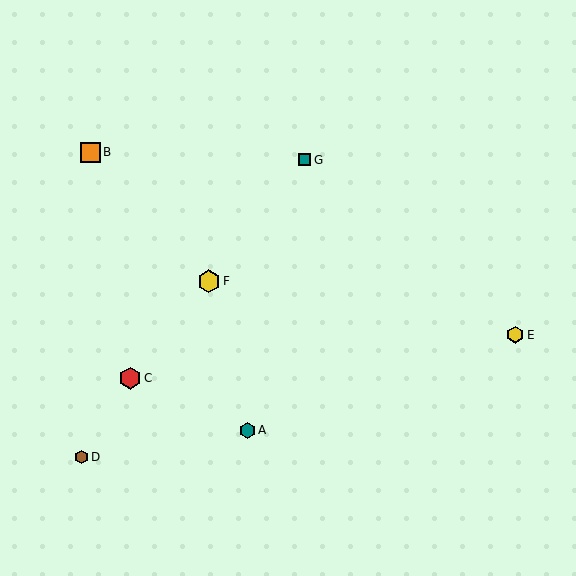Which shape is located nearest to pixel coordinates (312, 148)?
The teal square (labeled G) at (305, 160) is nearest to that location.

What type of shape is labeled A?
Shape A is a teal hexagon.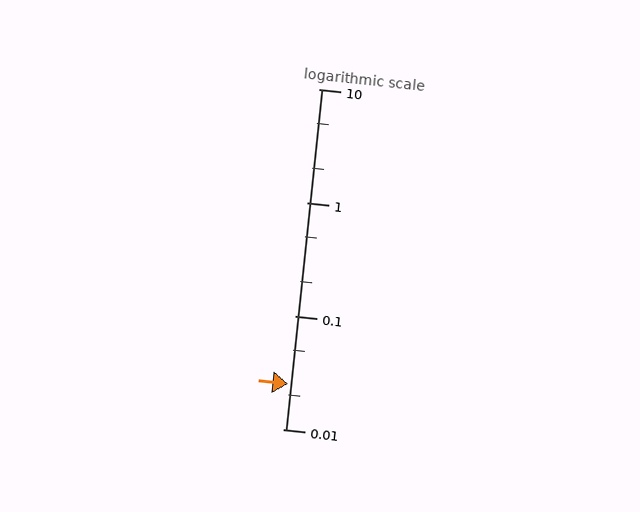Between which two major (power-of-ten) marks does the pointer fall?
The pointer is between 0.01 and 0.1.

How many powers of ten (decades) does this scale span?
The scale spans 3 decades, from 0.01 to 10.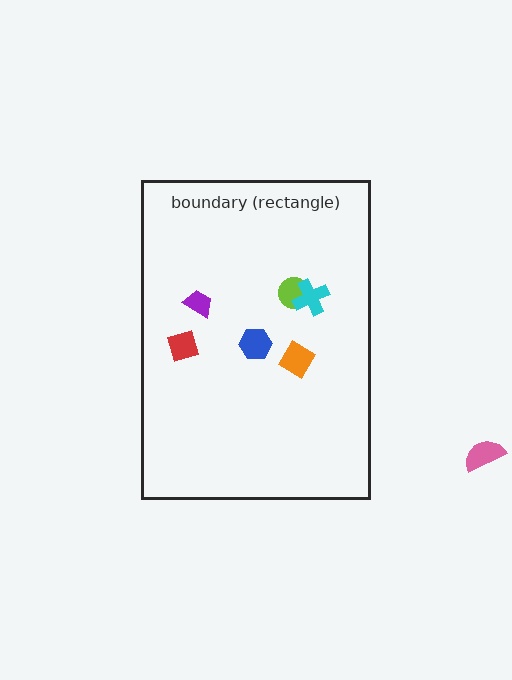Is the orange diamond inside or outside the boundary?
Inside.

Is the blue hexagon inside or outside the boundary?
Inside.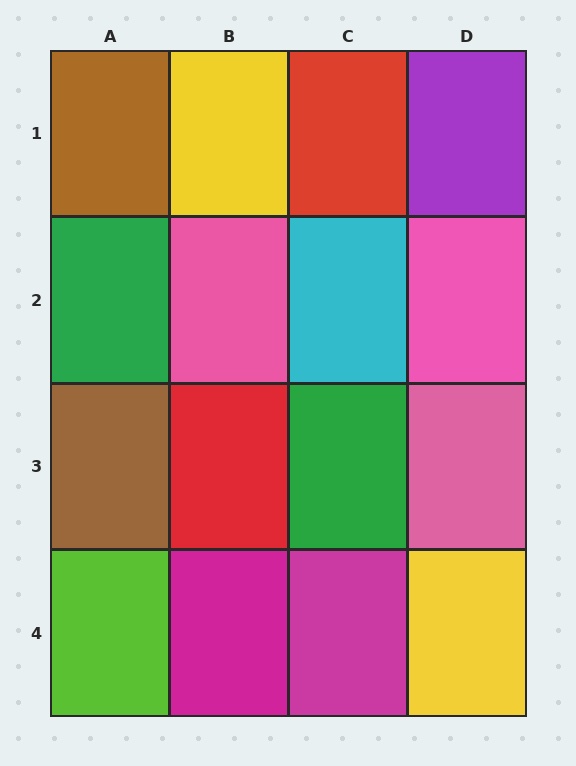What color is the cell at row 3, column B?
Red.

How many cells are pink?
3 cells are pink.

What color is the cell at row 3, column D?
Pink.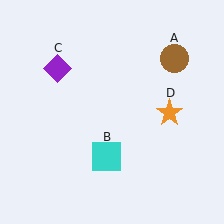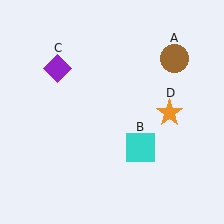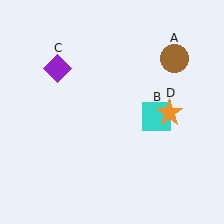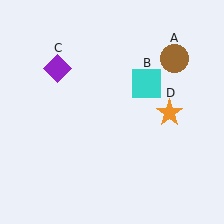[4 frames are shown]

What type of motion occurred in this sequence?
The cyan square (object B) rotated counterclockwise around the center of the scene.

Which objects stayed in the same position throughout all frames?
Brown circle (object A) and purple diamond (object C) and orange star (object D) remained stationary.